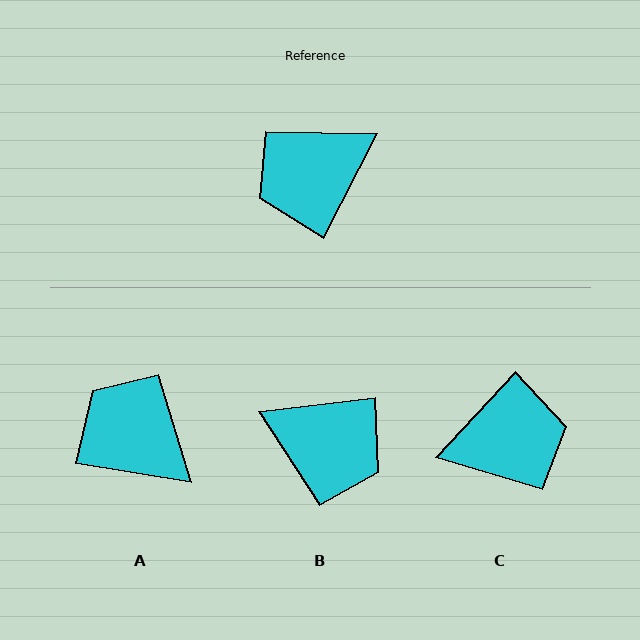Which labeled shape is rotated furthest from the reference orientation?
C, about 164 degrees away.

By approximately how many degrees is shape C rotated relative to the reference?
Approximately 164 degrees counter-clockwise.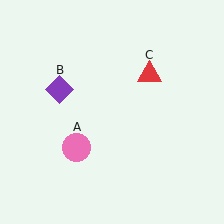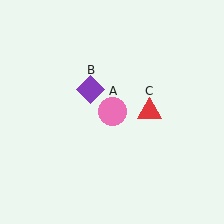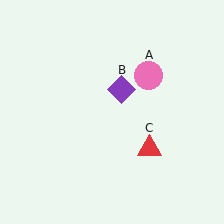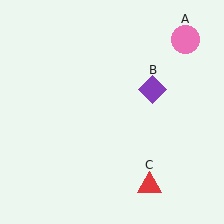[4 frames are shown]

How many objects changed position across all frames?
3 objects changed position: pink circle (object A), purple diamond (object B), red triangle (object C).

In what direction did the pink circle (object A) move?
The pink circle (object A) moved up and to the right.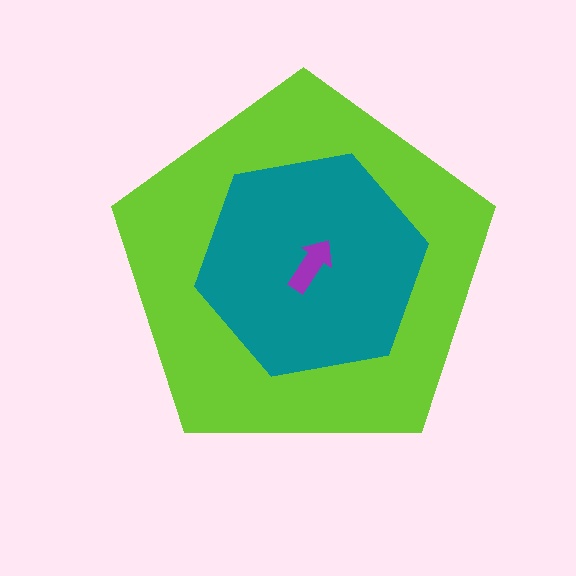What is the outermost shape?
The lime pentagon.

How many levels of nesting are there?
3.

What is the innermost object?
The purple arrow.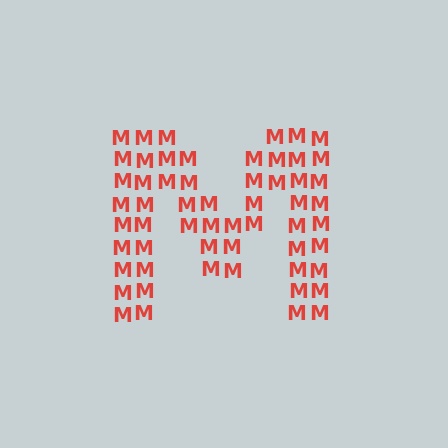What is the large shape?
The large shape is the letter M.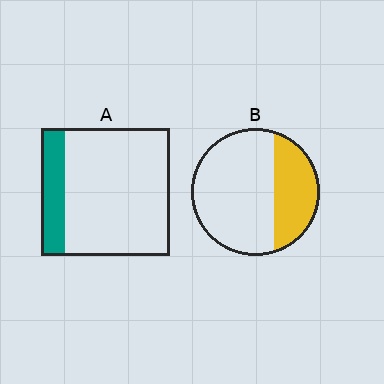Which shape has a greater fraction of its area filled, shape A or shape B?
Shape B.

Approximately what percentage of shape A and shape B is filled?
A is approximately 20% and B is approximately 30%.